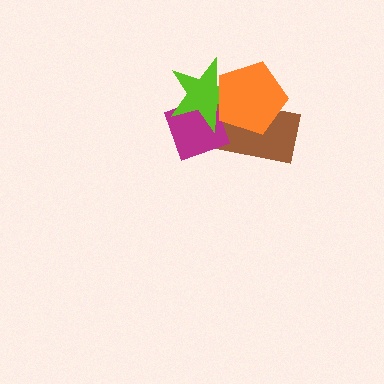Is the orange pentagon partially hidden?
No, no other shape covers it.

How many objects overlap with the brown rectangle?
3 objects overlap with the brown rectangle.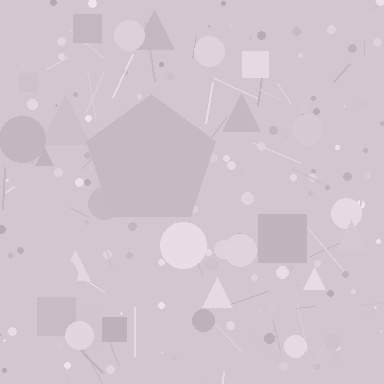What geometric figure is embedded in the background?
A pentagon is embedded in the background.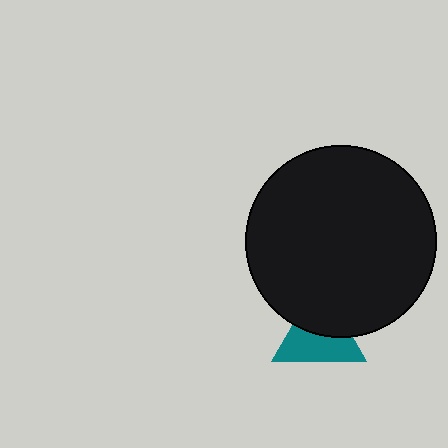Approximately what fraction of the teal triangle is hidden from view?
Roughly 45% of the teal triangle is hidden behind the black circle.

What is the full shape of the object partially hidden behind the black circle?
The partially hidden object is a teal triangle.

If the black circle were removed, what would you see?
You would see the complete teal triangle.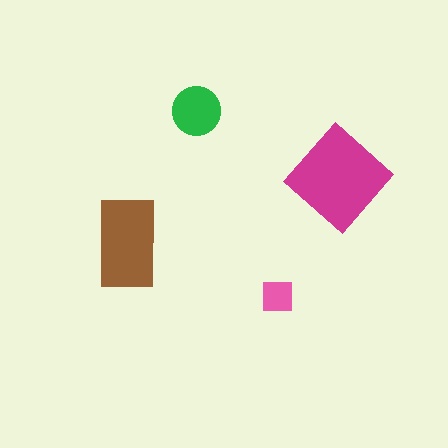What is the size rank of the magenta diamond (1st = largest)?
1st.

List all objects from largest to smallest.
The magenta diamond, the brown rectangle, the green circle, the pink square.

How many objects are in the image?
There are 4 objects in the image.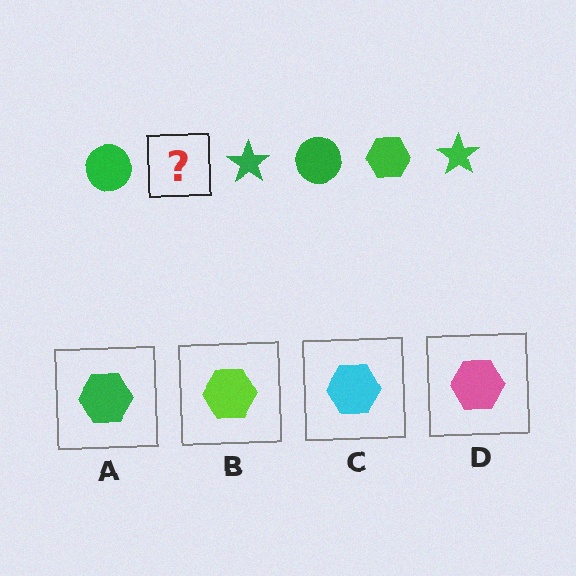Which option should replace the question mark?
Option A.